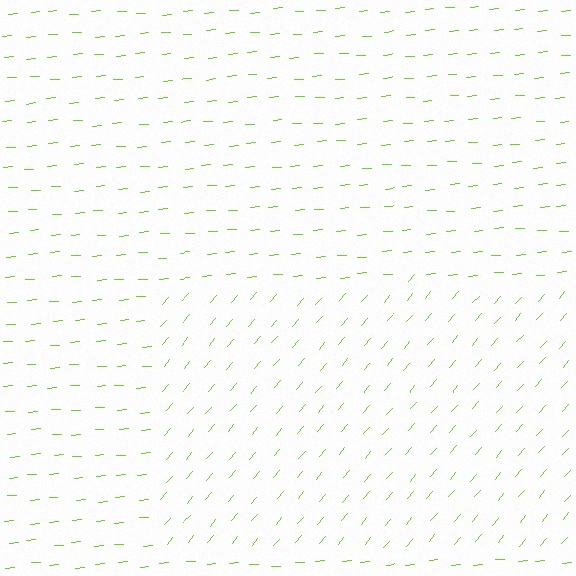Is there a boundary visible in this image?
Yes, there is a texture boundary formed by a change in line orientation.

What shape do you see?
I see a rectangle.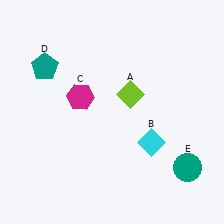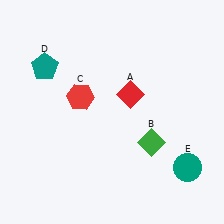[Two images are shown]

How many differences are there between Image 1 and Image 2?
There are 3 differences between the two images.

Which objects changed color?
A changed from lime to red. B changed from cyan to green. C changed from magenta to red.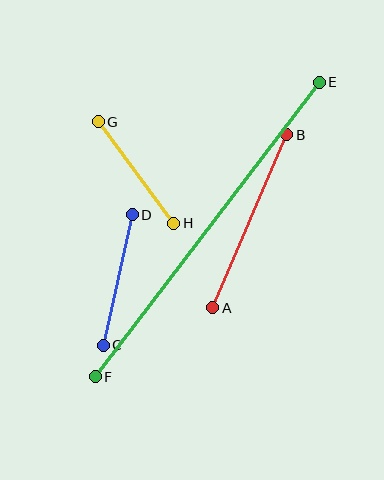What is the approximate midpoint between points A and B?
The midpoint is at approximately (250, 221) pixels.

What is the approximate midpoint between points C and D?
The midpoint is at approximately (118, 280) pixels.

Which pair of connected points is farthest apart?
Points E and F are farthest apart.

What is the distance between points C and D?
The distance is approximately 133 pixels.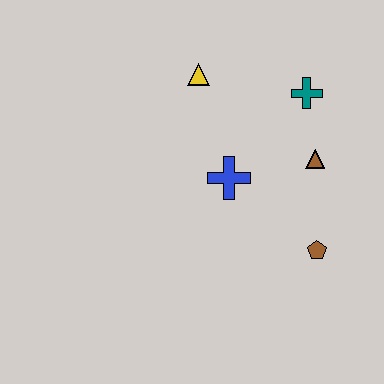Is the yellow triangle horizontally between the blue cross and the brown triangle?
No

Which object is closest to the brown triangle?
The teal cross is closest to the brown triangle.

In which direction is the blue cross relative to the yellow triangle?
The blue cross is below the yellow triangle.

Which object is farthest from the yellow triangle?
The brown pentagon is farthest from the yellow triangle.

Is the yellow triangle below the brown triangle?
No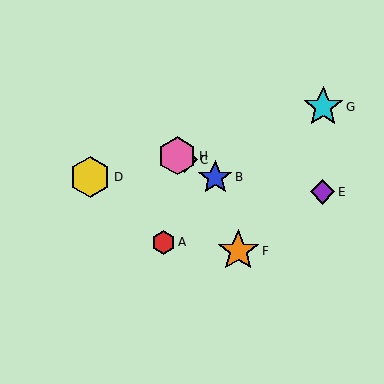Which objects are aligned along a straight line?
Objects B, C, H are aligned along a straight line.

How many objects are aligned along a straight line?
3 objects (B, C, H) are aligned along a straight line.